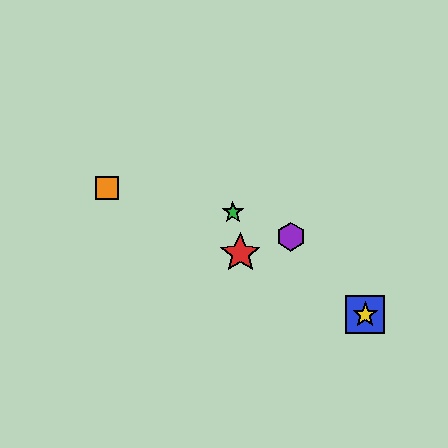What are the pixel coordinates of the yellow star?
The yellow star is at (365, 315).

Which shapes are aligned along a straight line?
The red star, the blue square, the yellow star, the orange square are aligned along a straight line.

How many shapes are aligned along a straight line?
4 shapes (the red star, the blue square, the yellow star, the orange square) are aligned along a straight line.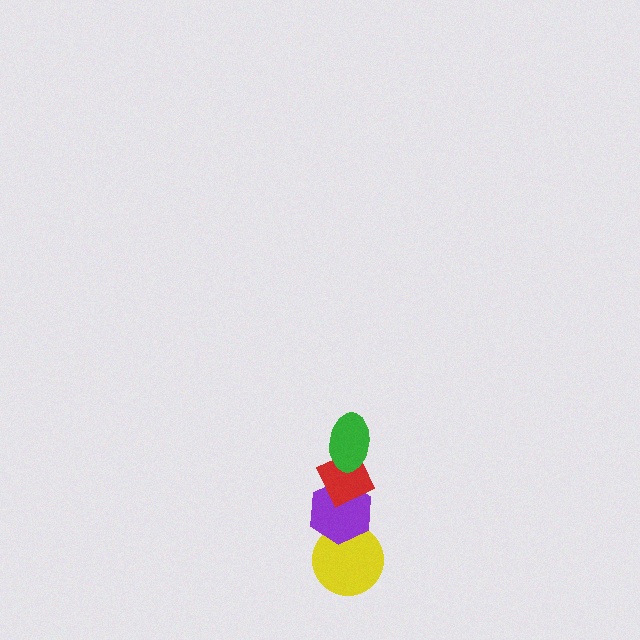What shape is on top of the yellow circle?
The purple hexagon is on top of the yellow circle.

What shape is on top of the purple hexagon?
The red diamond is on top of the purple hexagon.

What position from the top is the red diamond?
The red diamond is 2nd from the top.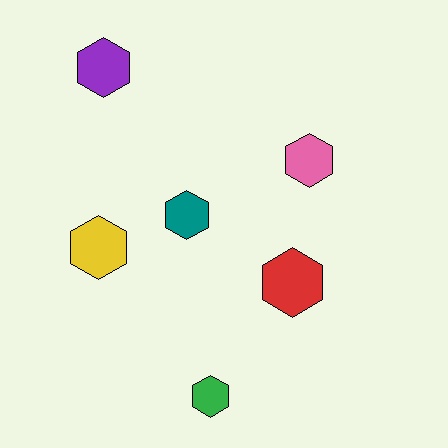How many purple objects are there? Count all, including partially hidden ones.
There is 1 purple object.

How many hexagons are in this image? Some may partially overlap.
There are 6 hexagons.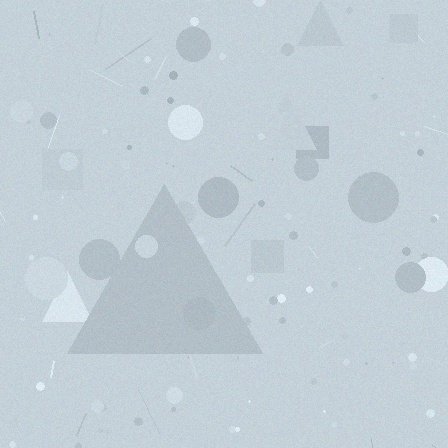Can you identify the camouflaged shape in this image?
The camouflaged shape is a triangle.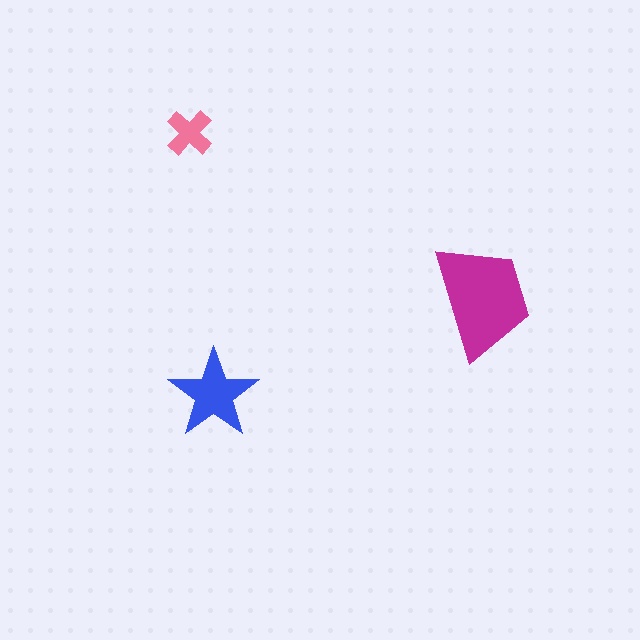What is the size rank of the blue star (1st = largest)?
2nd.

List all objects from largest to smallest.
The magenta trapezoid, the blue star, the pink cross.